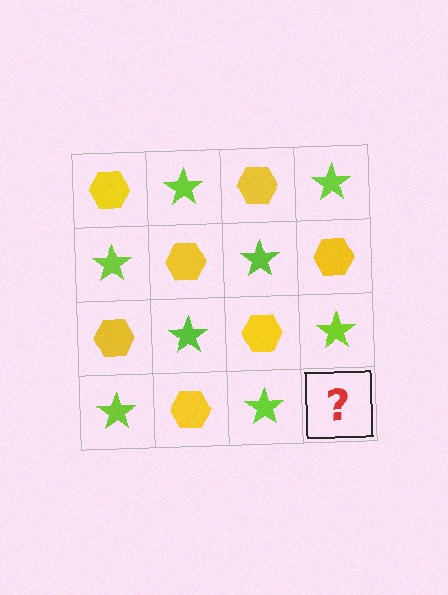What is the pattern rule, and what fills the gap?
The rule is that it alternates yellow hexagon and lime star in a checkerboard pattern. The gap should be filled with a yellow hexagon.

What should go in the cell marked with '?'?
The missing cell should contain a yellow hexagon.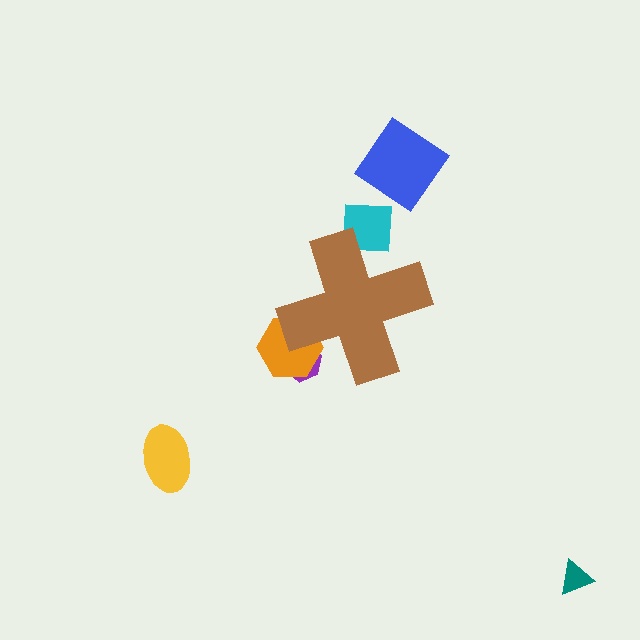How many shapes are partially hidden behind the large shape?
3 shapes are partially hidden.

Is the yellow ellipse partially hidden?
No, the yellow ellipse is fully visible.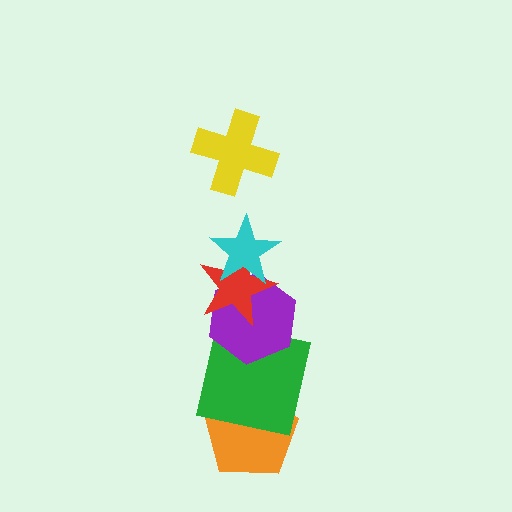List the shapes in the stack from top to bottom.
From top to bottom: the yellow cross, the cyan star, the red star, the purple hexagon, the green square, the orange pentagon.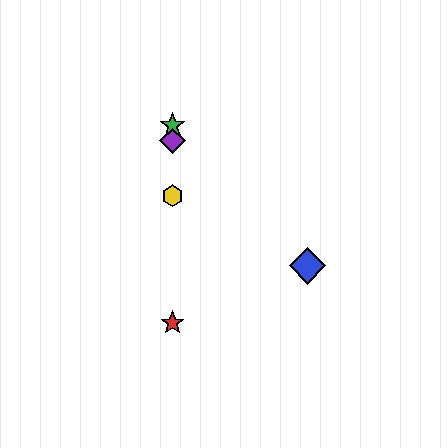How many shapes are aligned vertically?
4 shapes (the red star, the green star, the yellow hexagon, the purple diamond) are aligned vertically.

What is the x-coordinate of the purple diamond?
The purple diamond is at x≈173.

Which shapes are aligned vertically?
The red star, the green star, the yellow hexagon, the purple diamond are aligned vertically.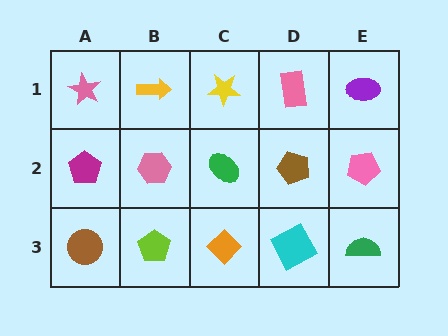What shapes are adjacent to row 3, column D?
A brown pentagon (row 2, column D), an orange diamond (row 3, column C), a green semicircle (row 3, column E).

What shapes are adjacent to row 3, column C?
A green ellipse (row 2, column C), a lime pentagon (row 3, column B), a cyan square (row 3, column D).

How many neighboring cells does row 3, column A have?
2.